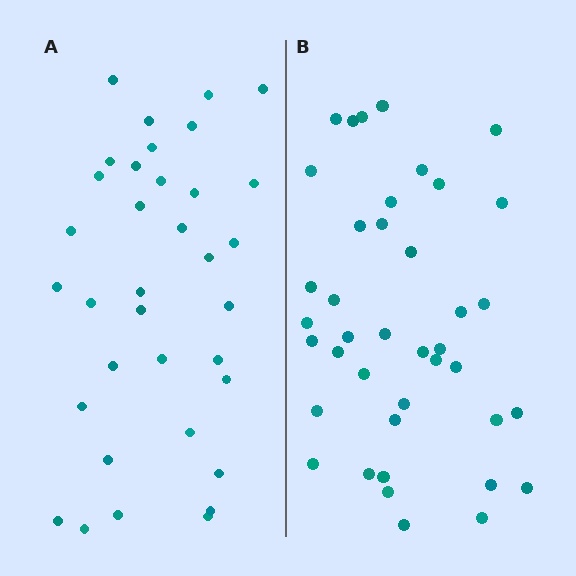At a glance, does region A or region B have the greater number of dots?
Region B (the right region) has more dots.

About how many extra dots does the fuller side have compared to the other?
Region B has about 5 more dots than region A.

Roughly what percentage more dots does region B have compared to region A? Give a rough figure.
About 15% more.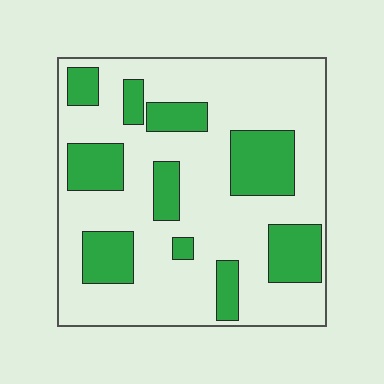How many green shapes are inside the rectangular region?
10.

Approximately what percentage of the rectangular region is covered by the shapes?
Approximately 30%.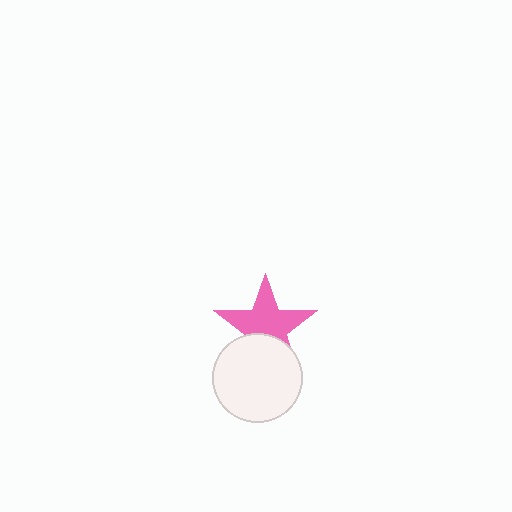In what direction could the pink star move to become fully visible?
The pink star could move up. That would shift it out from behind the white circle entirely.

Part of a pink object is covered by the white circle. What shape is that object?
It is a star.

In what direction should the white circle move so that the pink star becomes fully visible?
The white circle should move down. That is the shortest direction to clear the overlap and leave the pink star fully visible.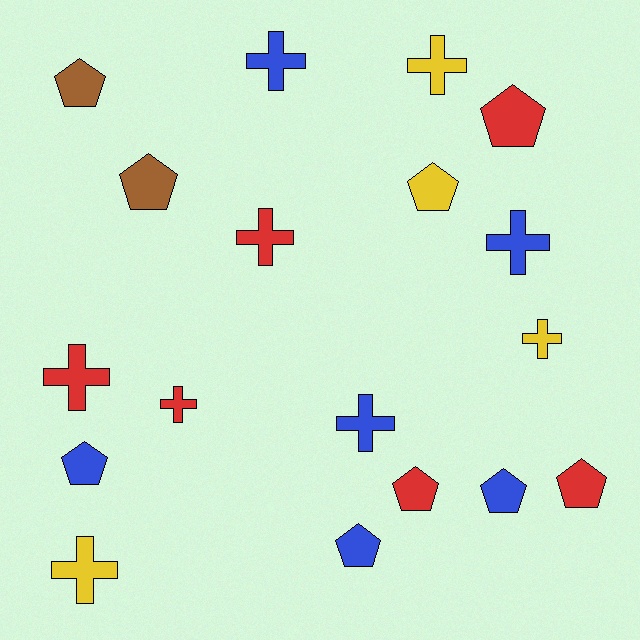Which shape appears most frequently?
Cross, with 9 objects.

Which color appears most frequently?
Red, with 6 objects.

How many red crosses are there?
There are 3 red crosses.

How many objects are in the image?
There are 18 objects.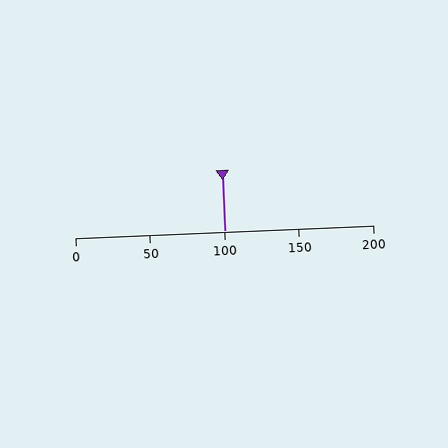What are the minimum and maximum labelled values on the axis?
The axis runs from 0 to 200.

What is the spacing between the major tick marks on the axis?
The major ticks are spaced 50 apart.